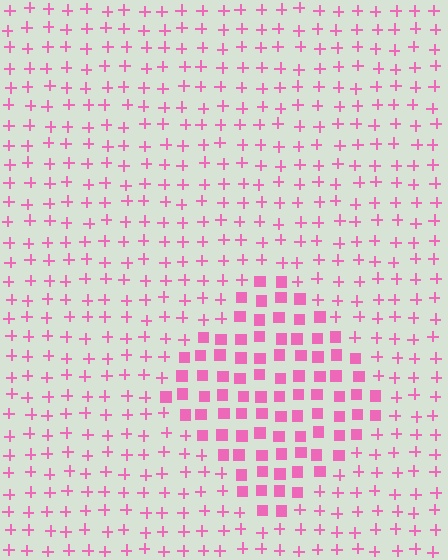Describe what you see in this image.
The image is filled with small pink elements arranged in a uniform grid. A diamond-shaped region contains squares, while the surrounding area contains plus signs. The boundary is defined purely by the change in element shape.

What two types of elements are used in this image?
The image uses squares inside the diamond region and plus signs outside it.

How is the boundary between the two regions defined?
The boundary is defined by a change in element shape: squares inside vs. plus signs outside. All elements share the same color and spacing.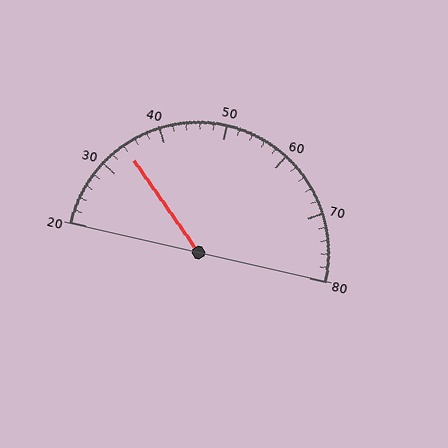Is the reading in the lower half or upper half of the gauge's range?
The reading is in the lower half of the range (20 to 80).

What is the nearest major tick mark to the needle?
The nearest major tick mark is 30.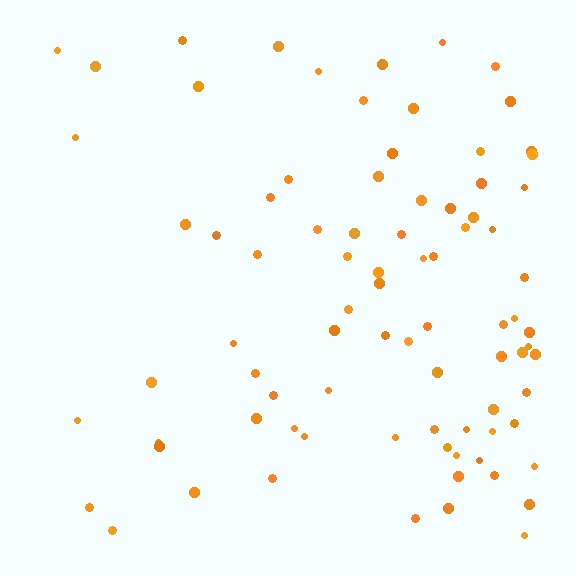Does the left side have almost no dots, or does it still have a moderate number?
Still a moderate number, just noticeably fewer than the right.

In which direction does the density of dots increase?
From left to right, with the right side densest.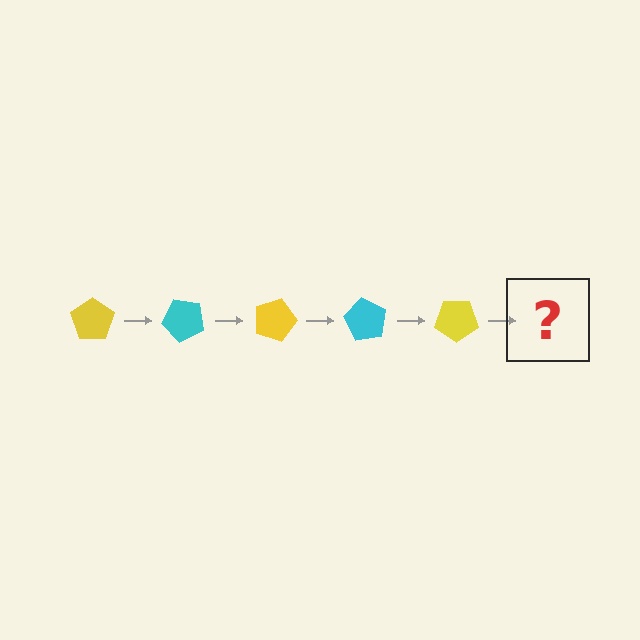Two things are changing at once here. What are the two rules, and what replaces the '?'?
The two rules are that it rotates 45 degrees each step and the color cycles through yellow and cyan. The '?' should be a cyan pentagon, rotated 225 degrees from the start.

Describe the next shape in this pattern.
It should be a cyan pentagon, rotated 225 degrees from the start.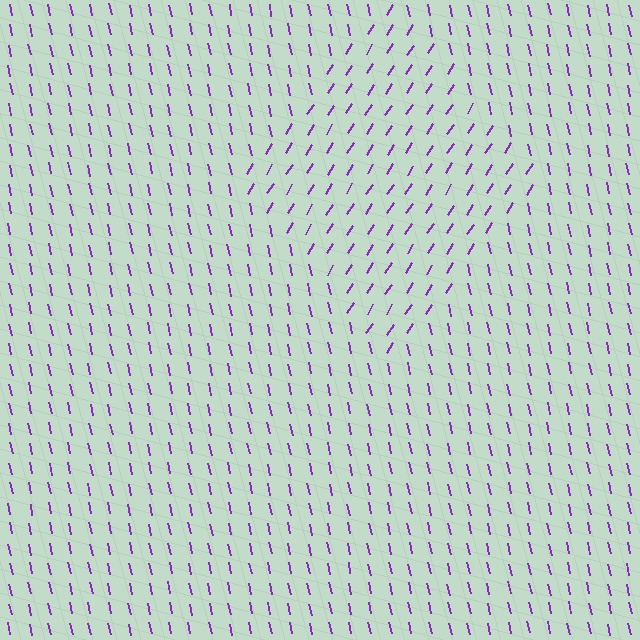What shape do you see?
I see a diamond.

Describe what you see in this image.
The image is filled with small purple line segments. A diamond region in the image has lines oriented differently from the surrounding lines, creating a visible texture boundary.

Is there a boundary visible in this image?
Yes, there is a texture boundary formed by a change in line orientation.